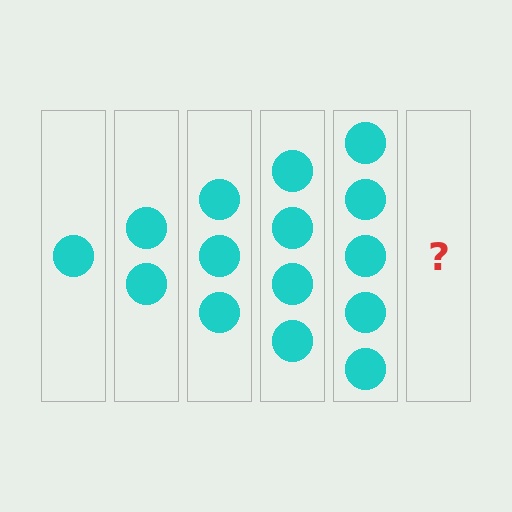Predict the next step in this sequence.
The next step is 6 circles.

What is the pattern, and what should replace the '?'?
The pattern is that each step adds one more circle. The '?' should be 6 circles.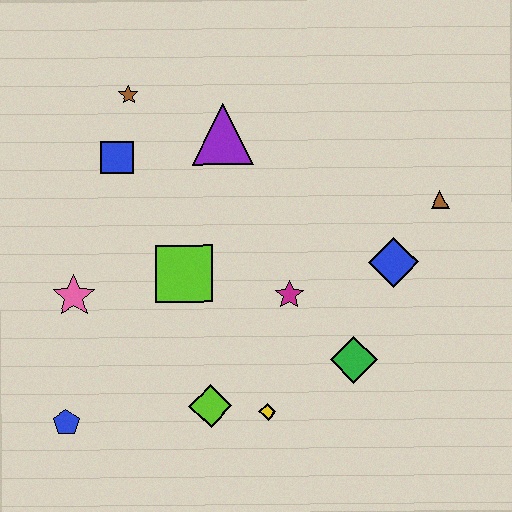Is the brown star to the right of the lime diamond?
No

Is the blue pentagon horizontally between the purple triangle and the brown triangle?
No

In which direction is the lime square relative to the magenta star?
The lime square is to the left of the magenta star.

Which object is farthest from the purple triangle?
The blue pentagon is farthest from the purple triangle.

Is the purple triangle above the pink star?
Yes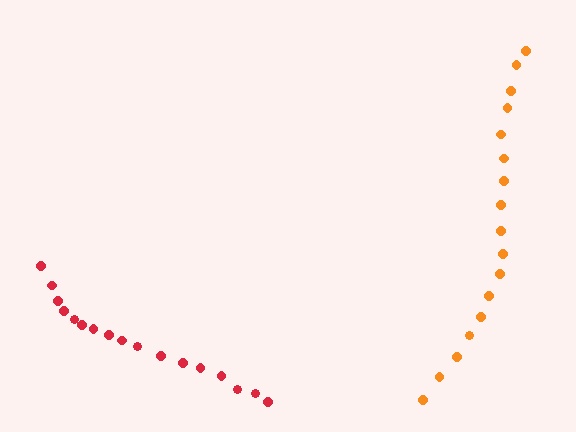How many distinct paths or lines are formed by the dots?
There are 2 distinct paths.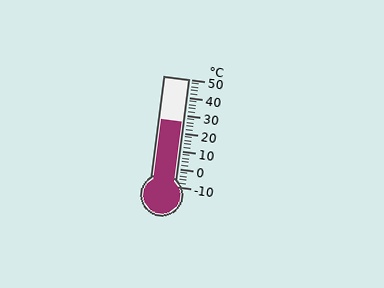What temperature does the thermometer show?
The thermometer shows approximately 26°C.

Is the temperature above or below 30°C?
The temperature is below 30°C.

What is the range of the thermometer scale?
The thermometer scale ranges from -10°C to 50°C.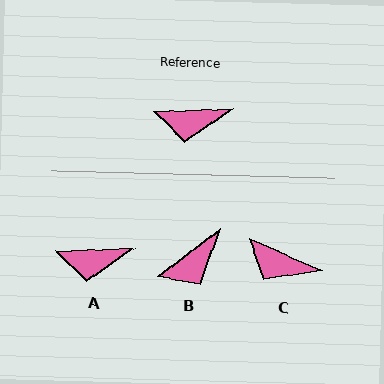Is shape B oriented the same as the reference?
No, it is off by about 35 degrees.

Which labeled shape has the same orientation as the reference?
A.